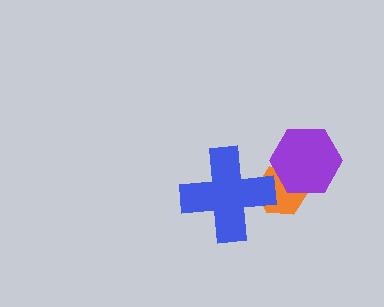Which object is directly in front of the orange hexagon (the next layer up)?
The blue cross is directly in front of the orange hexagon.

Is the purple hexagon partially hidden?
No, no other shape covers it.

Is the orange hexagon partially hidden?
Yes, it is partially covered by another shape.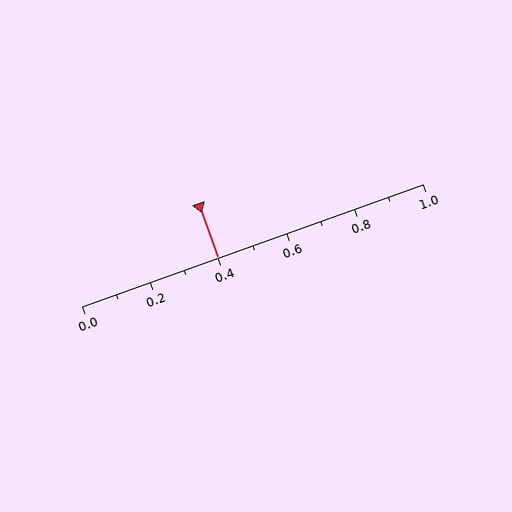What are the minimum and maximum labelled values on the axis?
The axis runs from 0.0 to 1.0.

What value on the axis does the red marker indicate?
The marker indicates approximately 0.4.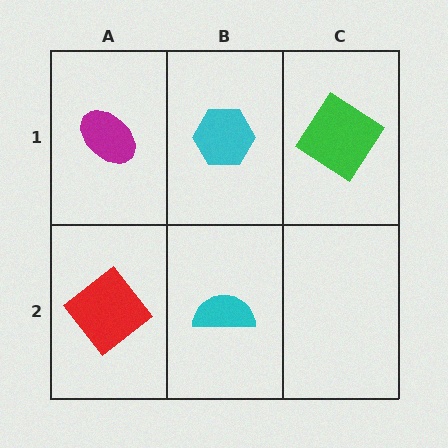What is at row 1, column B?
A cyan hexagon.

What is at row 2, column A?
A red diamond.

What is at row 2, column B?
A cyan semicircle.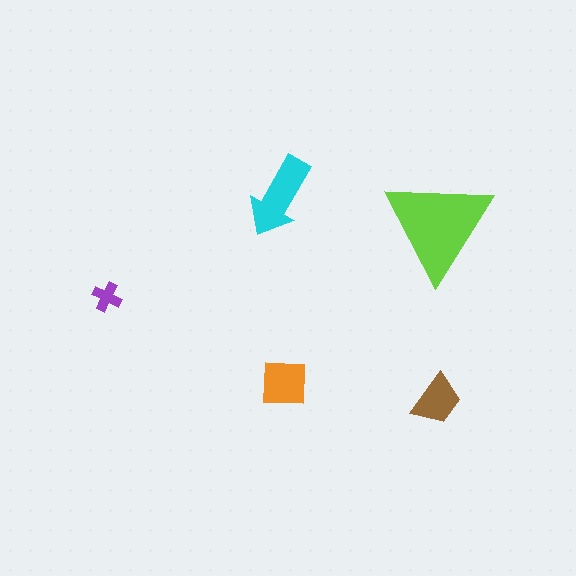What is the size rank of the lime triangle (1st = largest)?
1st.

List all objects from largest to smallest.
The lime triangle, the cyan arrow, the orange square, the brown trapezoid, the purple cross.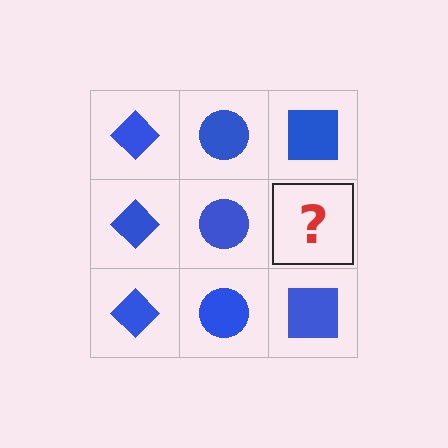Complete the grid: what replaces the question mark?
The question mark should be replaced with a blue square.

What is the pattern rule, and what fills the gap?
The rule is that each column has a consistent shape. The gap should be filled with a blue square.